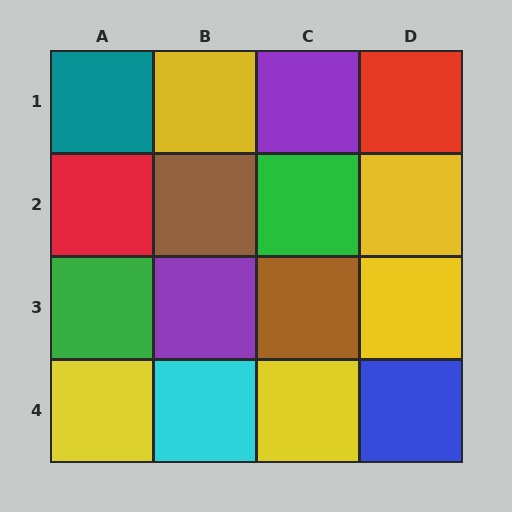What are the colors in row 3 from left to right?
Green, purple, brown, yellow.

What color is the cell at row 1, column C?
Purple.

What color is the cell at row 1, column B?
Yellow.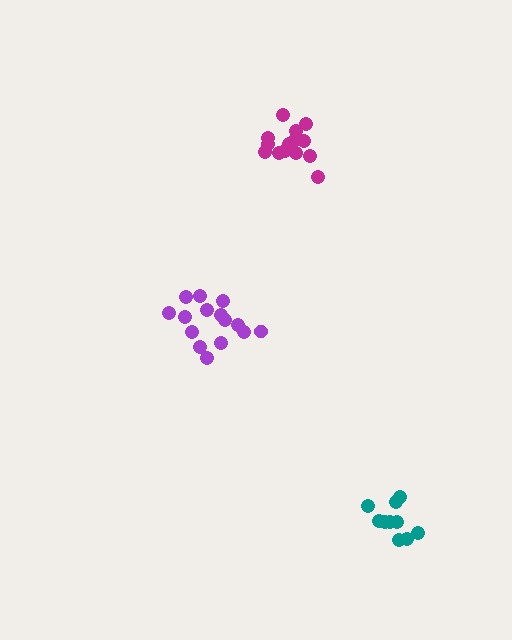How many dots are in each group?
Group 1: 15 dots, Group 2: 14 dots, Group 3: 10 dots (39 total).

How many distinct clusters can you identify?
There are 3 distinct clusters.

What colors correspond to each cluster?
The clusters are colored: purple, magenta, teal.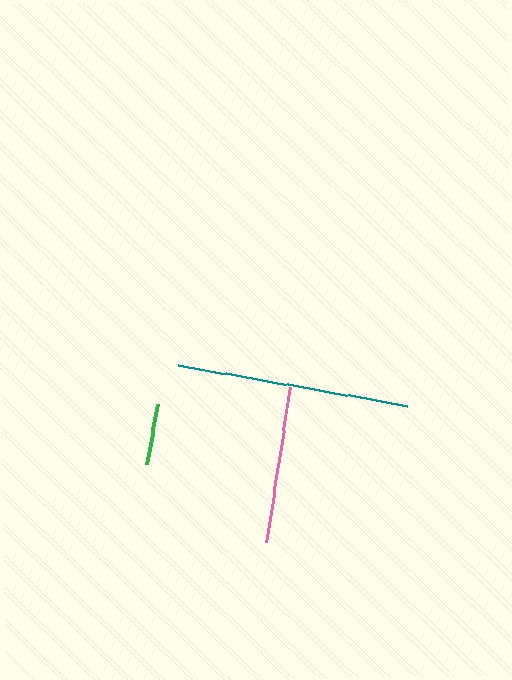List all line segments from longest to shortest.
From longest to shortest: teal, pink, green.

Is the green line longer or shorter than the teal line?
The teal line is longer than the green line.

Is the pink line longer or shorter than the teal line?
The teal line is longer than the pink line.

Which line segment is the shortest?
The green line is the shortest at approximately 61 pixels.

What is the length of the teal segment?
The teal segment is approximately 233 pixels long.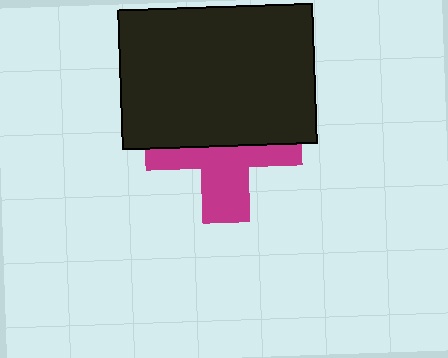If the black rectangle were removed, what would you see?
You would see the complete magenta cross.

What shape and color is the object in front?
The object in front is a black rectangle.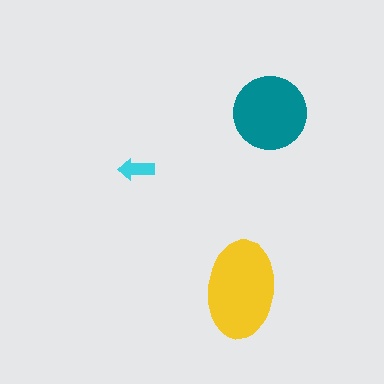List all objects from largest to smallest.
The yellow ellipse, the teal circle, the cyan arrow.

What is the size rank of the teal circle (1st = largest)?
2nd.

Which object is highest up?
The teal circle is topmost.